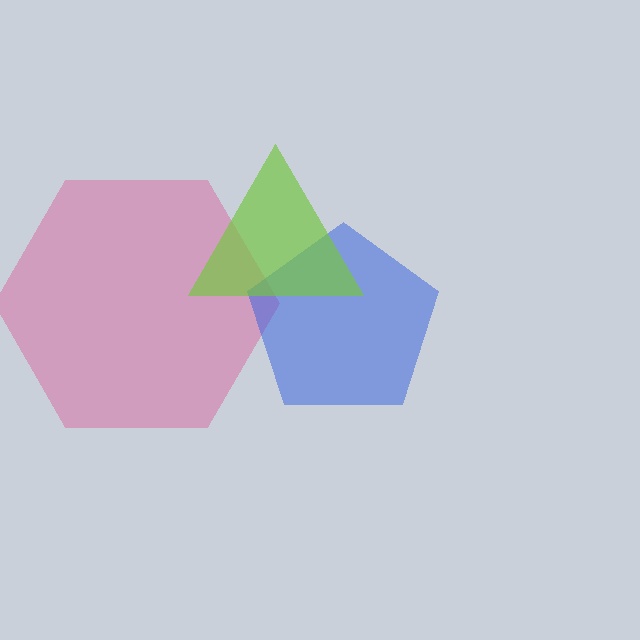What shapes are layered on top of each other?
The layered shapes are: a pink hexagon, a blue pentagon, a lime triangle.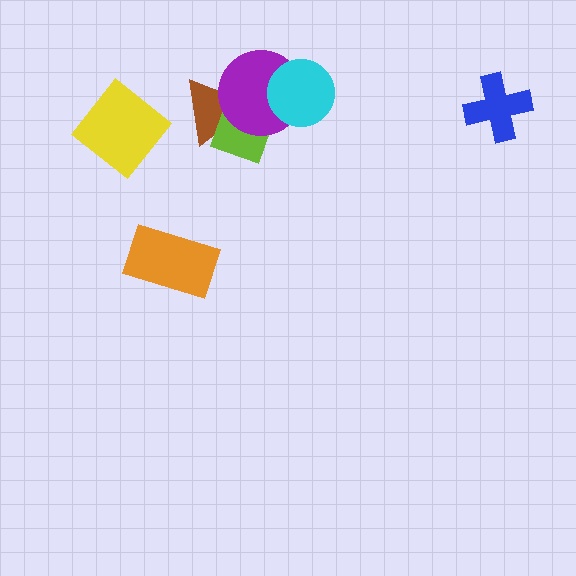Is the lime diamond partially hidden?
Yes, it is partially covered by another shape.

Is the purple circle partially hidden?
Yes, it is partially covered by another shape.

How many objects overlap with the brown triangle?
2 objects overlap with the brown triangle.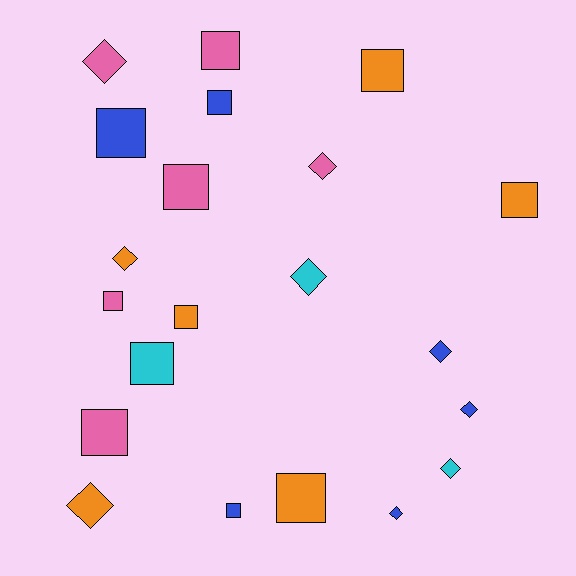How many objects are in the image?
There are 21 objects.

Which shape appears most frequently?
Square, with 12 objects.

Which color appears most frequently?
Blue, with 6 objects.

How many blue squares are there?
There are 3 blue squares.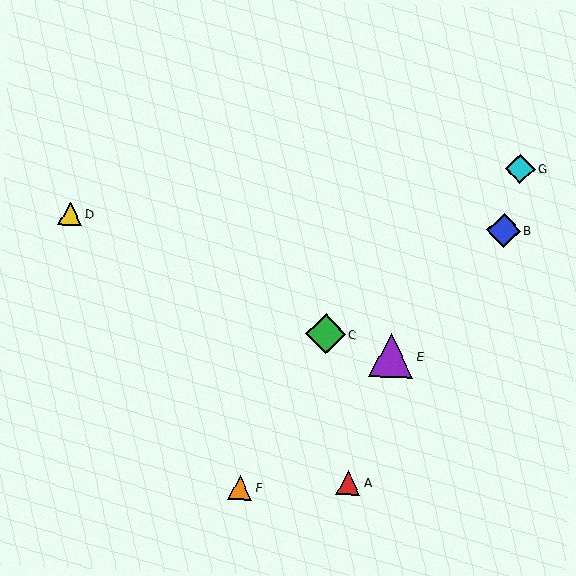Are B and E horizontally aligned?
No, B is at y≈230 and E is at y≈356.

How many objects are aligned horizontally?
2 objects (B, D) are aligned horizontally.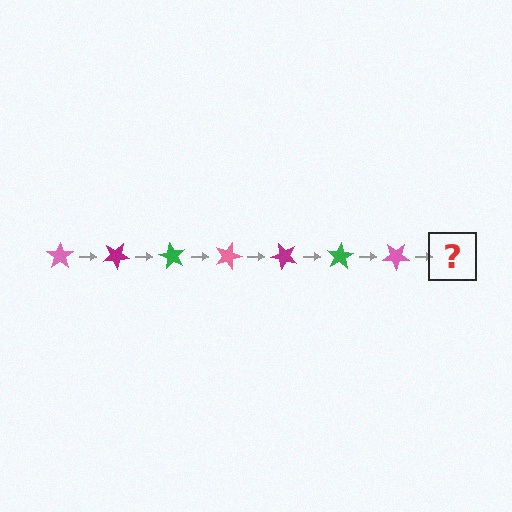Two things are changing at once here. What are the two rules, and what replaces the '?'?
The two rules are that it rotates 30 degrees each step and the color cycles through pink, magenta, and green. The '?' should be a magenta star, rotated 210 degrees from the start.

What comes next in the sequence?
The next element should be a magenta star, rotated 210 degrees from the start.